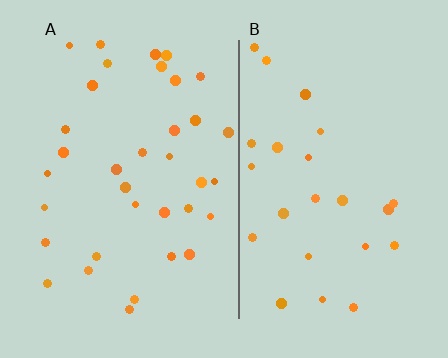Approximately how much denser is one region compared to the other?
Approximately 1.5× — region A over region B.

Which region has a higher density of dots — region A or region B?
A (the left).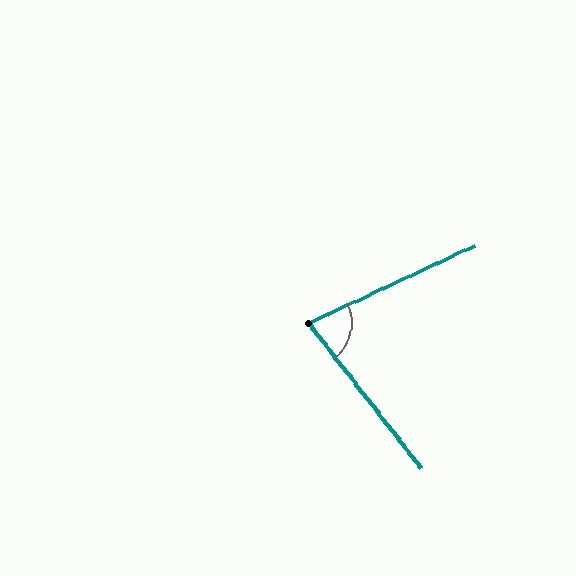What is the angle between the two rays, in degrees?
Approximately 77 degrees.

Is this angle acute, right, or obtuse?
It is acute.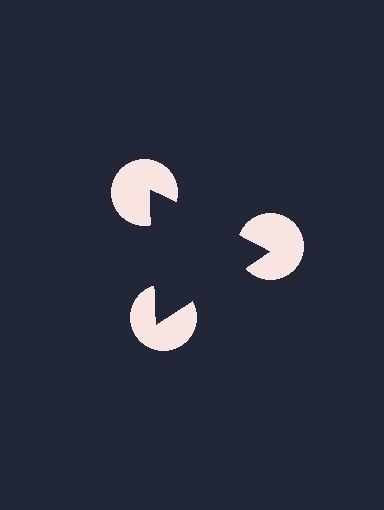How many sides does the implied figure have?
3 sides.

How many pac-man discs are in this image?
There are 3 — one at each vertex of the illusory triangle.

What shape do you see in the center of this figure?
An illusory triangle — its edges are inferred from the aligned wedge cuts in the pac-man discs, not physically drawn.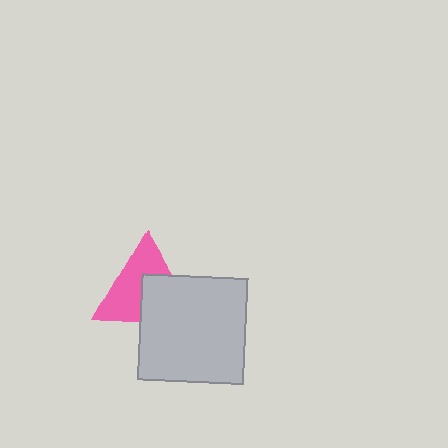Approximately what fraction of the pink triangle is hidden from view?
Roughly 43% of the pink triangle is hidden behind the light gray rectangle.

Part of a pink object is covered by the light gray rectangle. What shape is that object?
It is a triangle.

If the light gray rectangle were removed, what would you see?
You would see the complete pink triangle.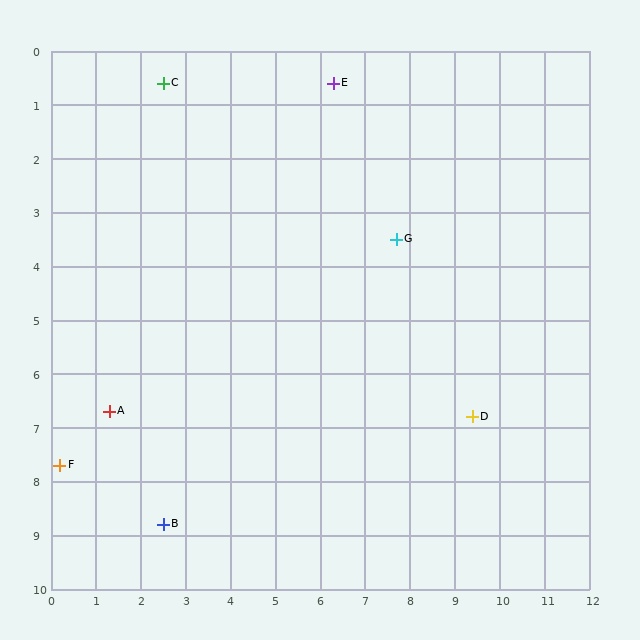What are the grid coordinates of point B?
Point B is at approximately (2.5, 8.8).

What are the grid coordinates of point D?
Point D is at approximately (9.4, 6.8).